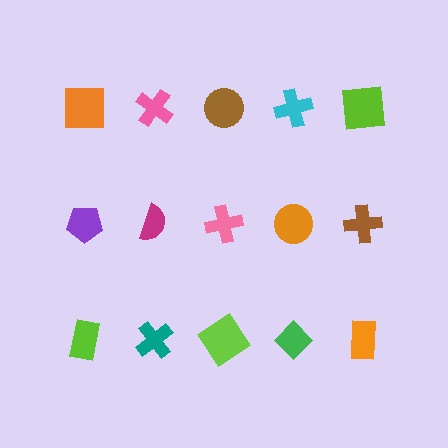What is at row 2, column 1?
A purple pentagon.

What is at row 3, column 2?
A teal cross.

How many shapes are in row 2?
5 shapes.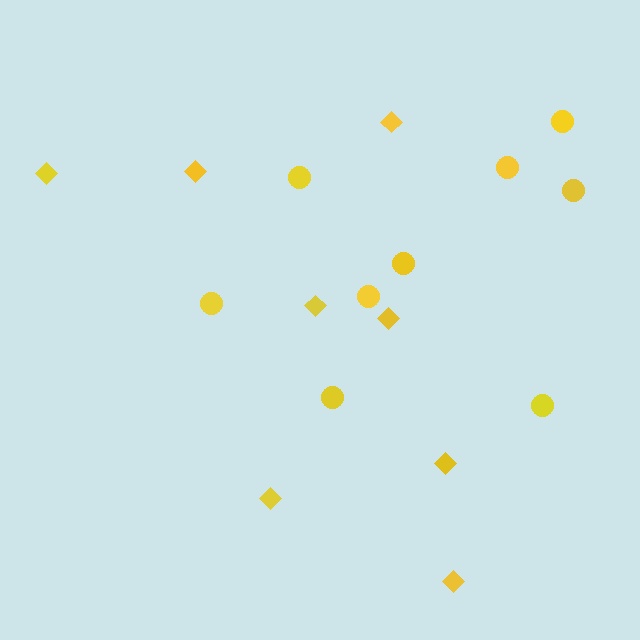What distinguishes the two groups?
There are 2 groups: one group of diamonds (8) and one group of circles (9).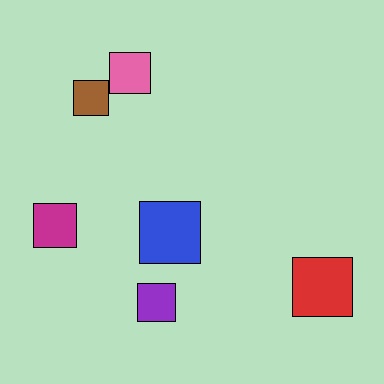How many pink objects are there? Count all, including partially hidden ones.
There is 1 pink object.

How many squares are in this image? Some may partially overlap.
There are 6 squares.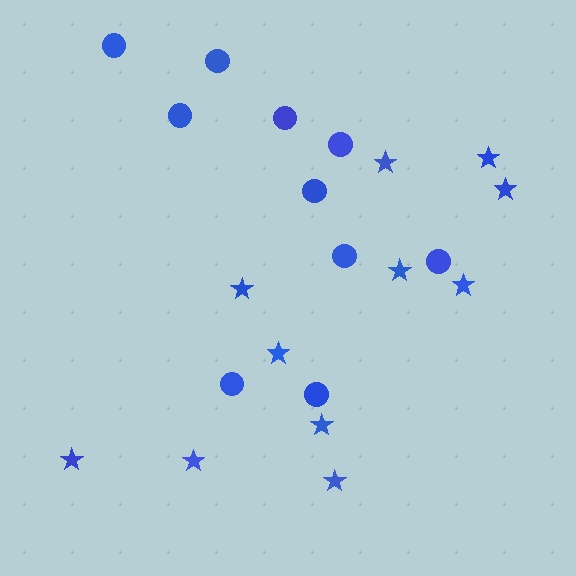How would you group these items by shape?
There are 2 groups: one group of stars (11) and one group of circles (10).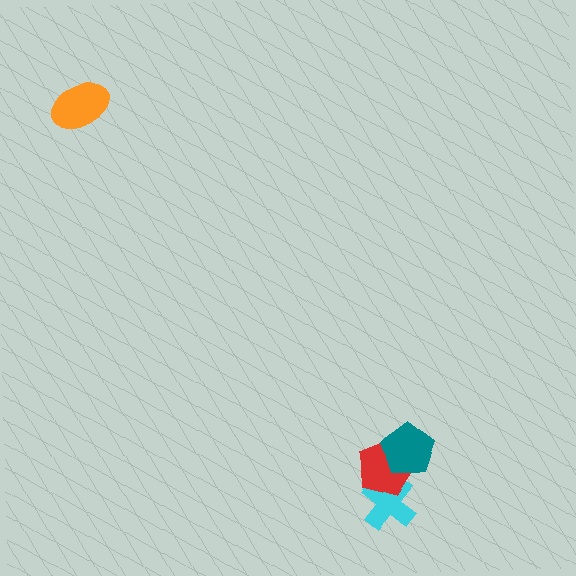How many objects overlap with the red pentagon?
2 objects overlap with the red pentagon.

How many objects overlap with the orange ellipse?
0 objects overlap with the orange ellipse.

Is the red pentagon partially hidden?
Yes, it is partially covered by another shape.